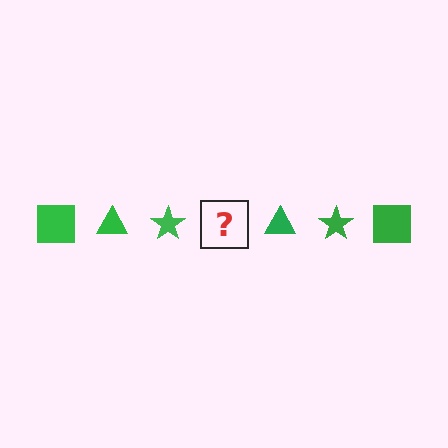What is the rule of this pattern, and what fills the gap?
The rule is that the pattern cycles through square, triangle, star shapes in green. The gap should be filled with a green square.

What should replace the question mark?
The question mark should be replaced with a green square.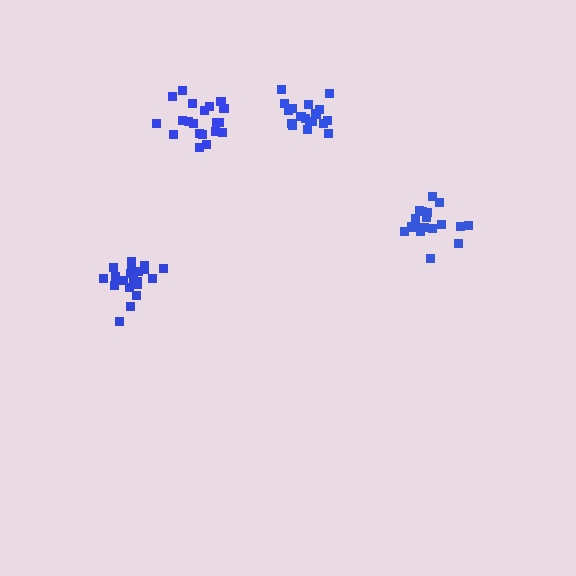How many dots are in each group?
Group 1: 20 dots, Group 2: 18 dots, Group 3: 20 dots, Group 4: 19 dots (77 total).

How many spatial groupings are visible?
There are 4 spatial groupings.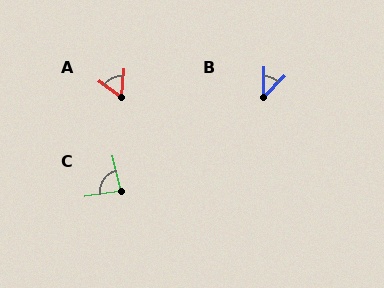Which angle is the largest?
C, at approximately 86 degrees.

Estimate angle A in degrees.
Approximately 58 degrees.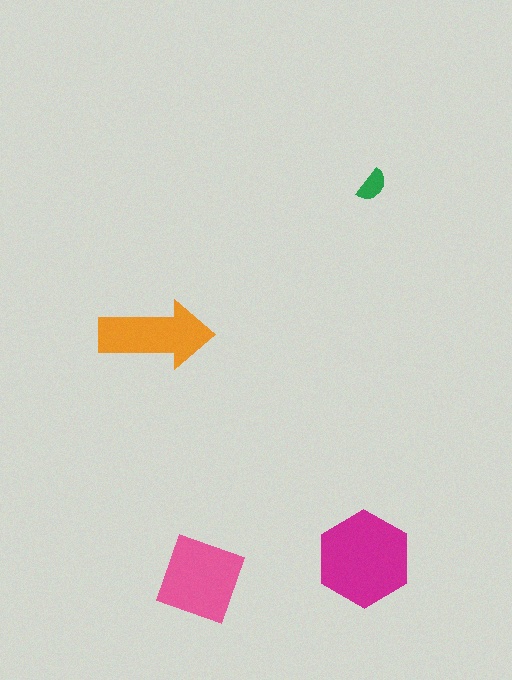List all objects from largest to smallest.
The magenta hexagon, the pink diamond, the orange arrow, the green semicircle.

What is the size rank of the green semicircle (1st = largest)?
4th.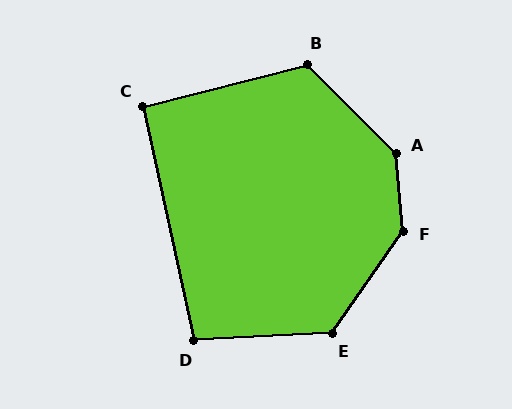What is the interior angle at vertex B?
Approximately 120 degrees (obtuse).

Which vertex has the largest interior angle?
F, at approximately 140 degrees.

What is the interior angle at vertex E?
Approximately 128 degrees (obtuse).